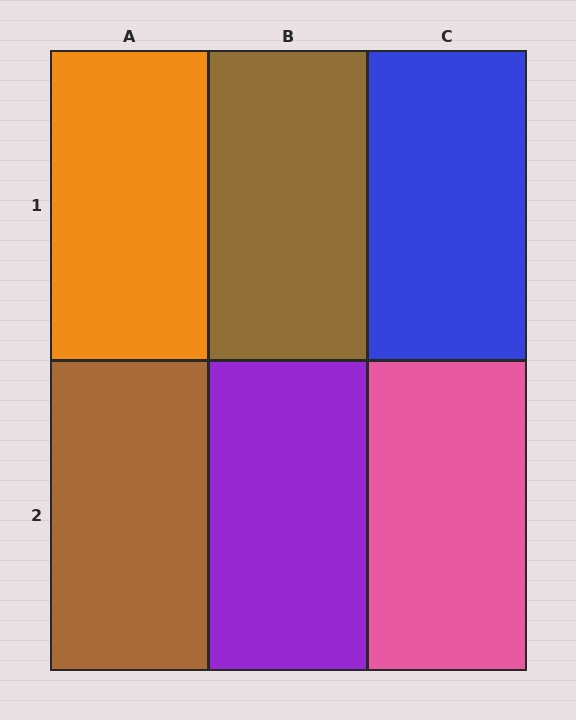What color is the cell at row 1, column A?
Orange.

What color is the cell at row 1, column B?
Brown.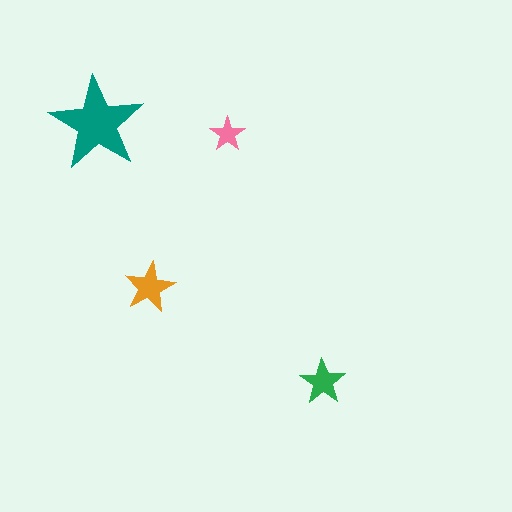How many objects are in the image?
There are 4 objects in the image.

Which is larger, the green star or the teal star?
The teal one.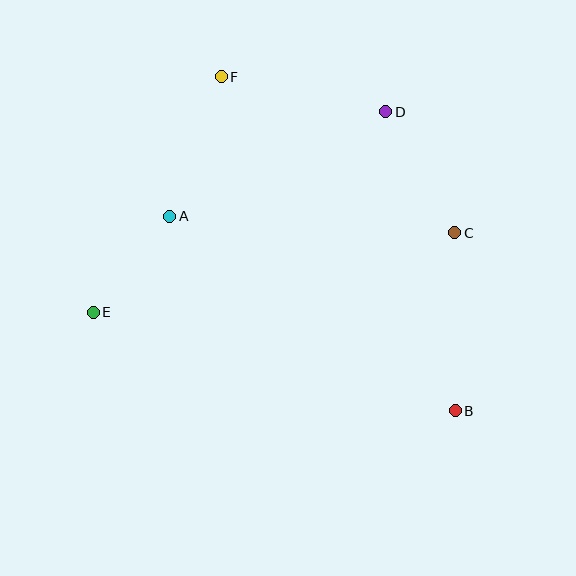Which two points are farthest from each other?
Points B and F are farthest from each other.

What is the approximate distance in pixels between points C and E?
The distance between C and E is approximately 370 pixels.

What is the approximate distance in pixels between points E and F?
The distance between E and F is approximately 268 pixels.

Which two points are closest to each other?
Points A and E are closest to each other.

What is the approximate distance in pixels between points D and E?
The distance between D and E is approximately 355 pixels.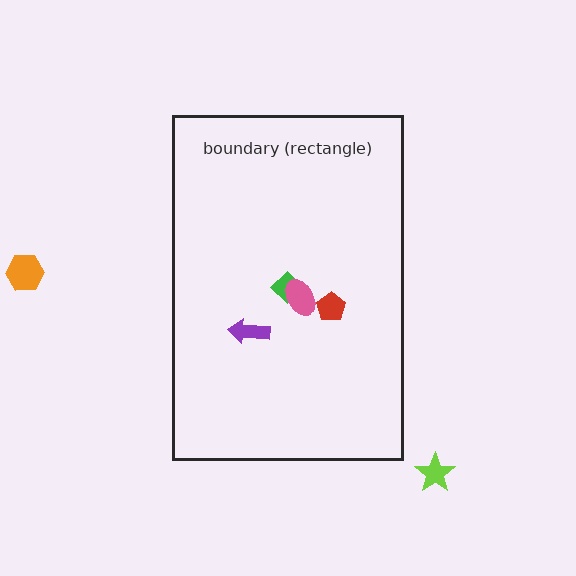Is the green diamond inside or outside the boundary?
Inside.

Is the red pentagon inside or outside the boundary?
Inside.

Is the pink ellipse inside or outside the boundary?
Inside.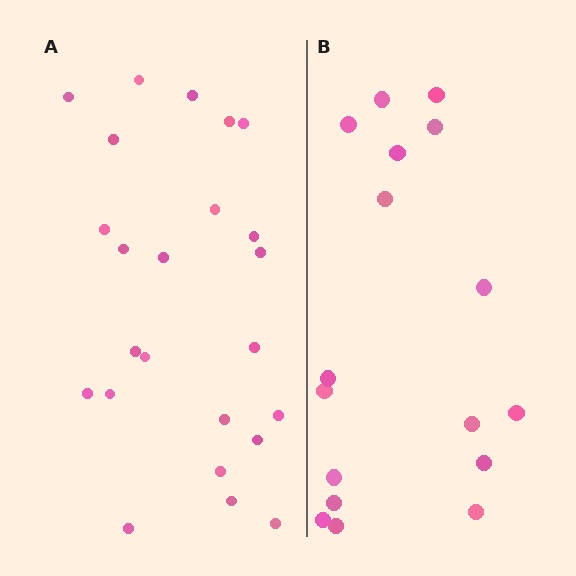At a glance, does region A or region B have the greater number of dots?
Region A (the left region) has more dots.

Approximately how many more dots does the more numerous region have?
Region A has roughly 8 or so more dots than region B.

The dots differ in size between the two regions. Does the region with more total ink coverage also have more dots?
No. Region B has more total ink coverage because its dots are larger, but region A actually contains more individual dots. Total area can be misleading — the number of items is what matters here.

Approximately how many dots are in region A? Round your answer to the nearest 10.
About 20 dots. (The exact count is 24, which rounds to 20.)